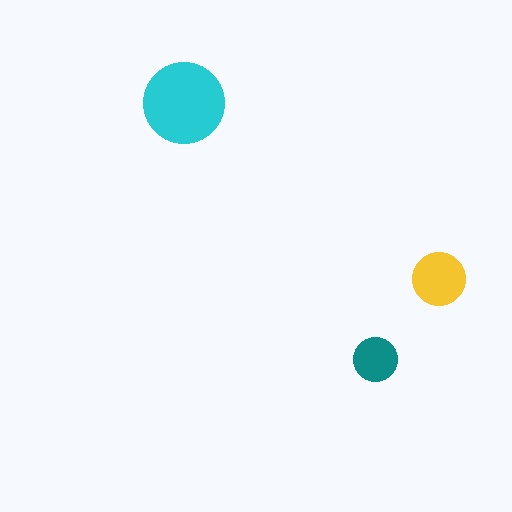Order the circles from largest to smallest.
the cyan one, the yellow one, the teal one.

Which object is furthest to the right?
The yellow circle is rightmost.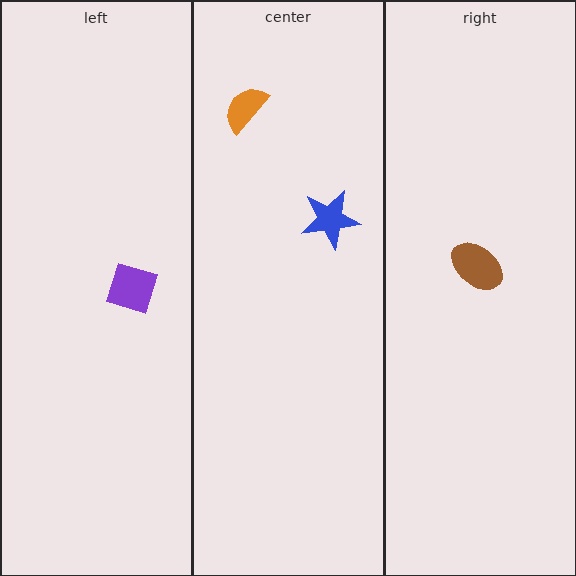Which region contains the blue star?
The center region.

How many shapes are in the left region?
1.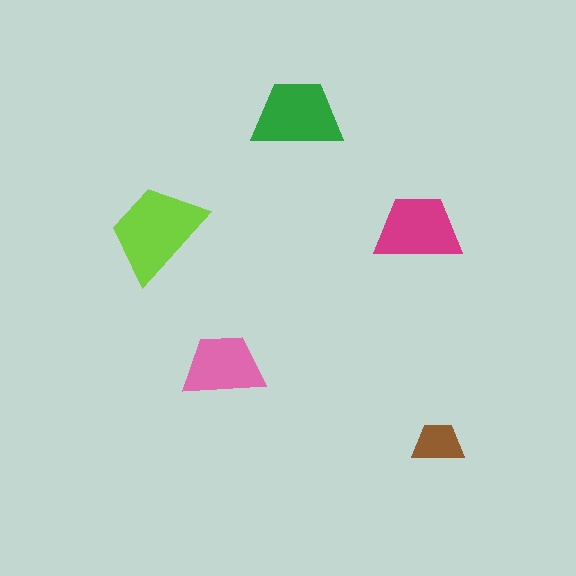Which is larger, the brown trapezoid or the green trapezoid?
The green one.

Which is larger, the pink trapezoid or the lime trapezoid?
The lime one.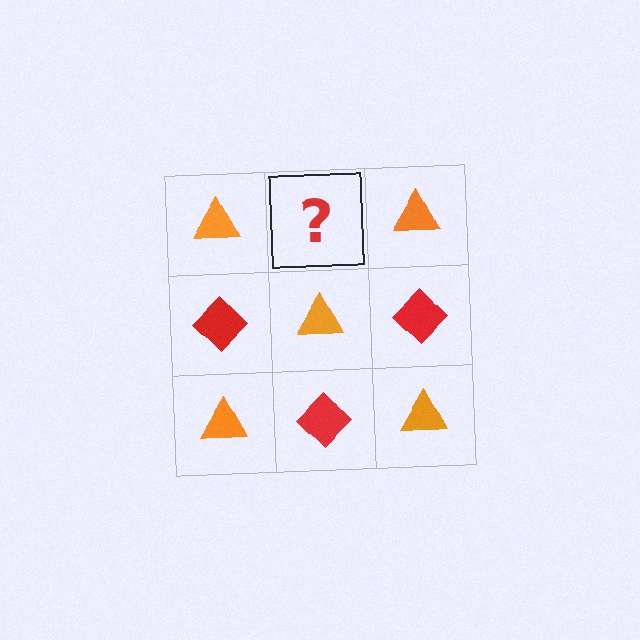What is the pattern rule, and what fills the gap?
The rule is that it alternates orange triangle and red diamond in a checkerboard pattern. The gap should be filled with a red diamond.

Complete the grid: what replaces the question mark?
The question mark should be replaced with a red diamond.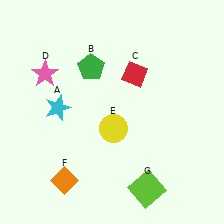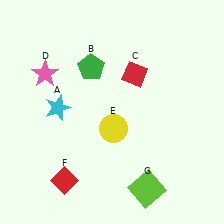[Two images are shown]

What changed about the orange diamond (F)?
In Image 1, F is orange. In Image 2, it changed to red.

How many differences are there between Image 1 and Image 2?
There is 1 difference between the two images.